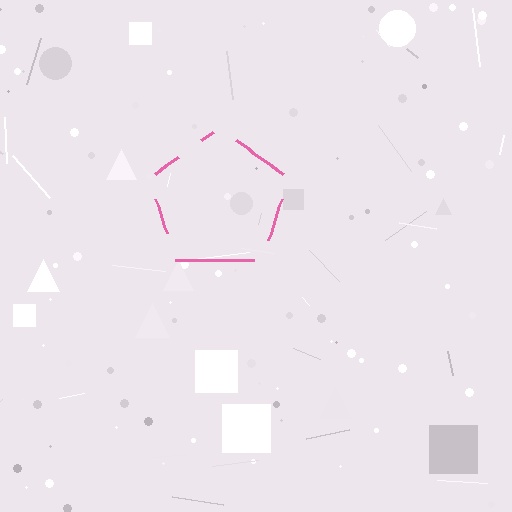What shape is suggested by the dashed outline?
The dashed outline suggests a pentagon.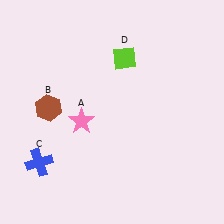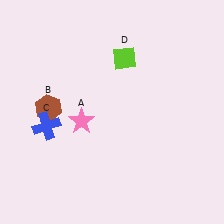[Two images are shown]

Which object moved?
The blue cross (C) moved up.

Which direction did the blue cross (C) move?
The blue cross (C) moved up.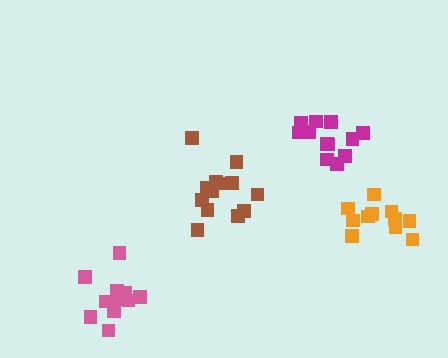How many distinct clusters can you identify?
There are 4 distinct clusters.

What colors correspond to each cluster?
The clusters are colored: magenta, brown, orange, pink.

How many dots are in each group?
Group 1: 12 dots, Group 2: 13 dots, Group 3: 11 dots, Group 4: 11 dots (47 total).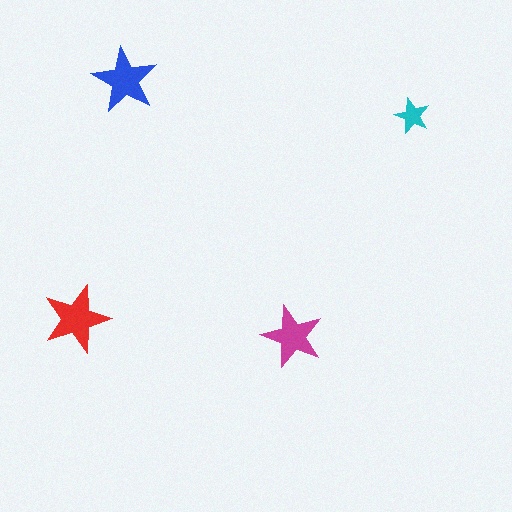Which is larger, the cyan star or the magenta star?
The magenta one.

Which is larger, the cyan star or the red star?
The red one.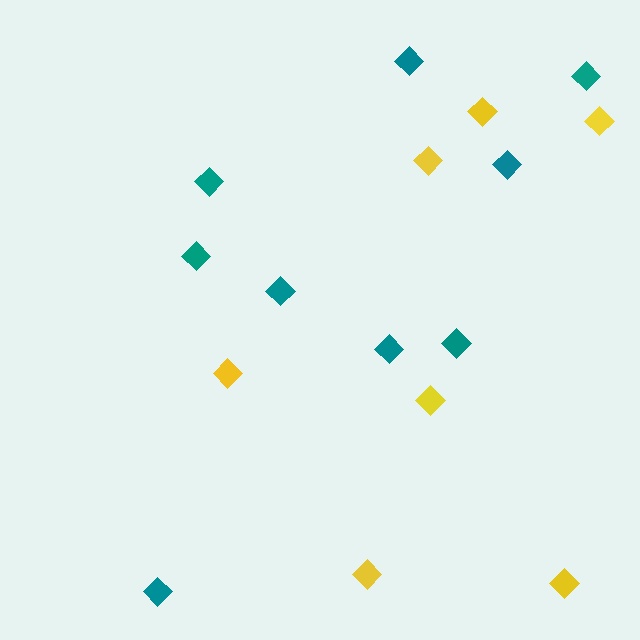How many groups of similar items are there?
There are 2 groups: one group of yellow diamonds (7) and one group of teal diamonds (9).